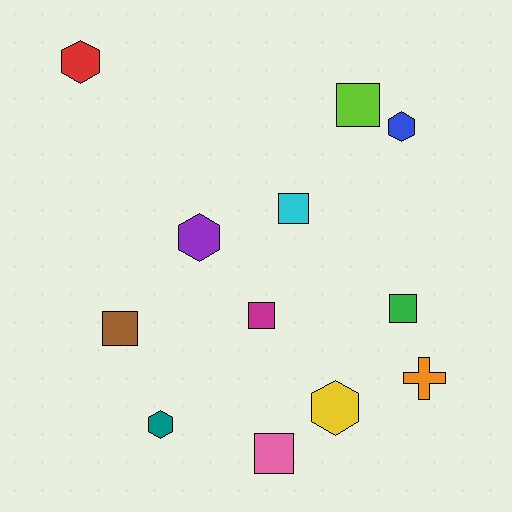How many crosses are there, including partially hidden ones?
There is 1 cross.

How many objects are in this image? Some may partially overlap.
There are 12 objects.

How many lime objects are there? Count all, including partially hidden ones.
There is 1 lime object.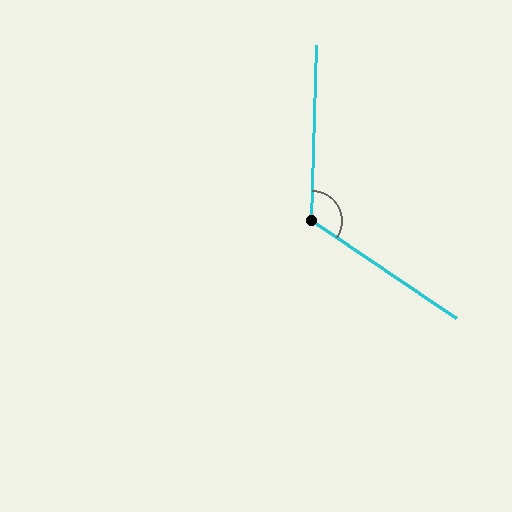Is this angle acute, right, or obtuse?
It is obtuse.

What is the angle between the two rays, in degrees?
Approximately 122 degrees.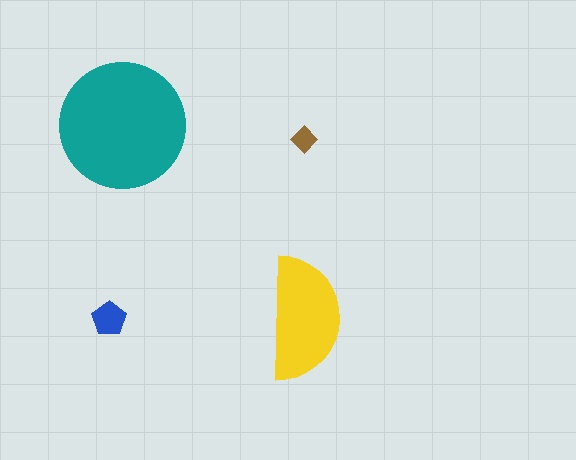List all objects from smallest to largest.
The brown diamond, the blue pentagon, the yellow semicircle, the teal circle.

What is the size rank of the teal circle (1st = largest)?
1st.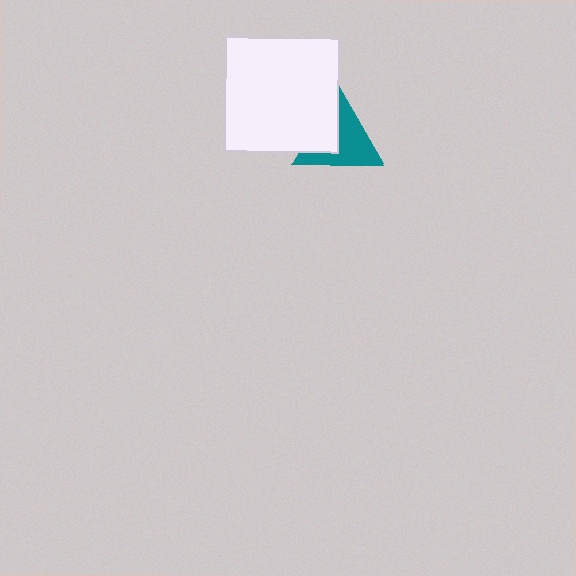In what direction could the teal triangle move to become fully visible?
The teal triangle could move right. That would shift it out from behind the white square entirely.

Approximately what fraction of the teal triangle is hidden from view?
Roughly 38% of the teal triangle is hidden behind the white square.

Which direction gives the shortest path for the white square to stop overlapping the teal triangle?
Moving left gives the shortest separation.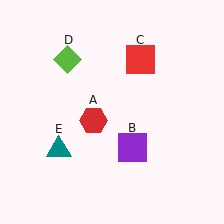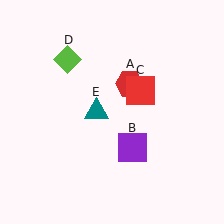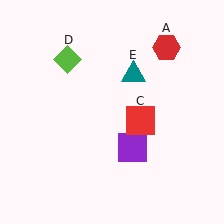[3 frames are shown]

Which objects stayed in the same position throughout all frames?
Purple square (object B) and lime diamond (object D) remained stationary.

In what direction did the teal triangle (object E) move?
The teal triangle (object E) moved up and to the right.